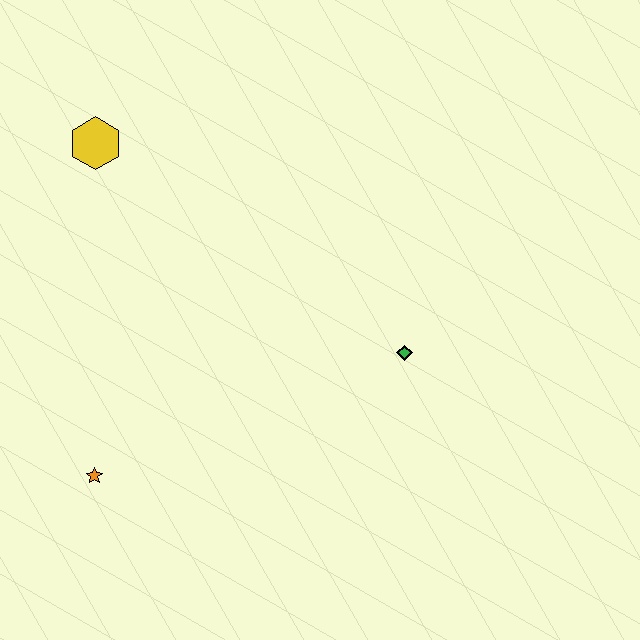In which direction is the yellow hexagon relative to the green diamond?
The yellow hexagon is to the left of the green diamond.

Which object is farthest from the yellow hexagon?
The green diamond is farthest from the yellow hexagon.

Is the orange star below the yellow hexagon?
Yes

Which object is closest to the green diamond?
The orange star is closest to the green diamond.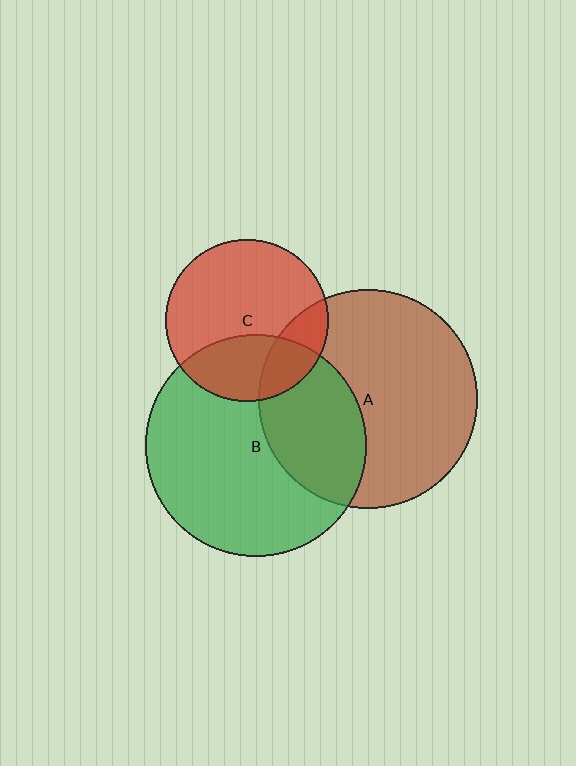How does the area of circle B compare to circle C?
Approximately 1.9 times.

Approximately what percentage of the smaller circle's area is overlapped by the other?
Approximately 20%.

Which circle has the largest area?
Circle B (green).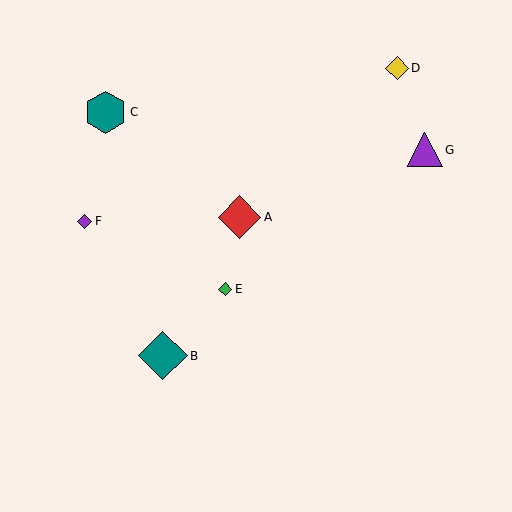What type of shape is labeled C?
Shape C is a teal hexagon.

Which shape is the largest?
The teal diamond (labeled B) is the largest.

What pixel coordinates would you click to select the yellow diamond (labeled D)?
Click at (397, 68) to select the yellow diamond D.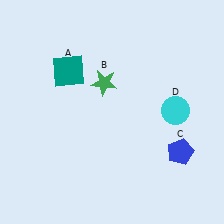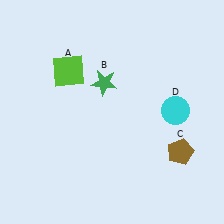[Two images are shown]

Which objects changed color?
A changed from teal to lime. C changed from blue to brown.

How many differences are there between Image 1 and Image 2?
There are 2 differences between the two images.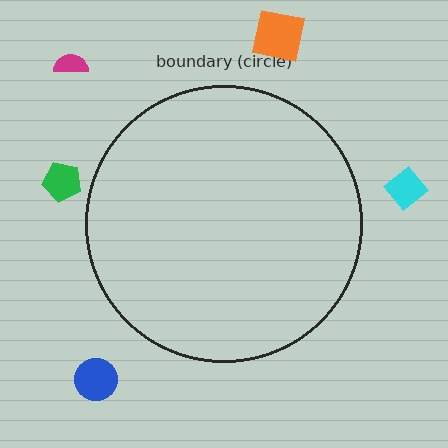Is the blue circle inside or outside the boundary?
Outside.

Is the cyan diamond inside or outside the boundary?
Outside.